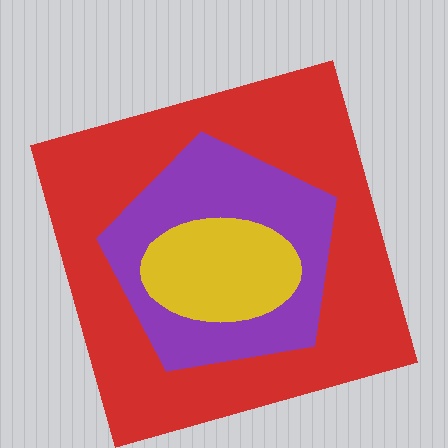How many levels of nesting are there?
3.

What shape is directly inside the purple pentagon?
The yellow ellipse.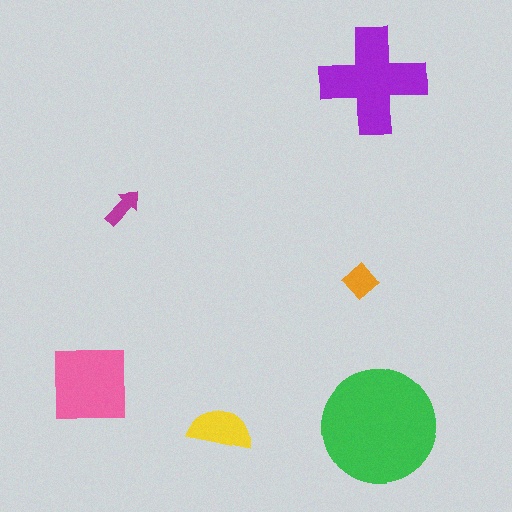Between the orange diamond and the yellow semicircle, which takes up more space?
The yellow semicircle.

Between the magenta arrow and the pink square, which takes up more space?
The pink square.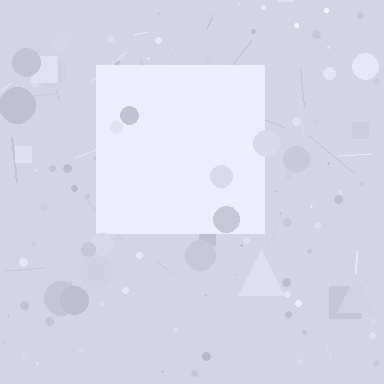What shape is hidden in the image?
A square is hidden in the image.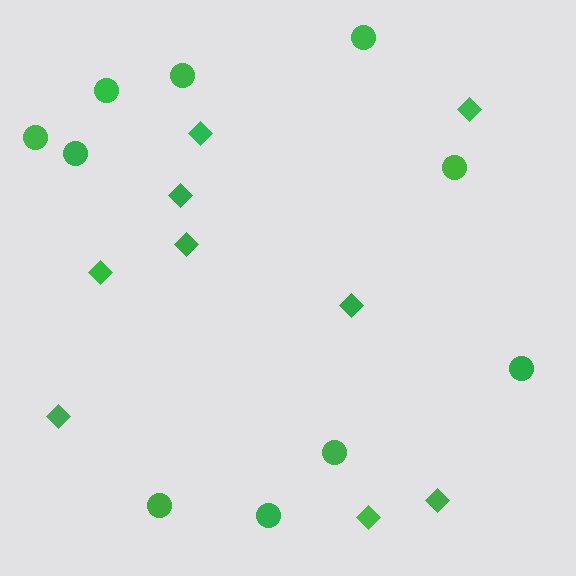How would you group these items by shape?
There are 2 groups: one group of diamonds (9) and one group of circles (10).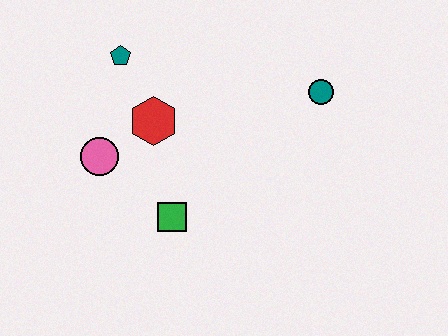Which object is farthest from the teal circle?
The pink circle is farthest from the teal circle.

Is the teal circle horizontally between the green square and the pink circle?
No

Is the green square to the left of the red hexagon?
No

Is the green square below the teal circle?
Yes